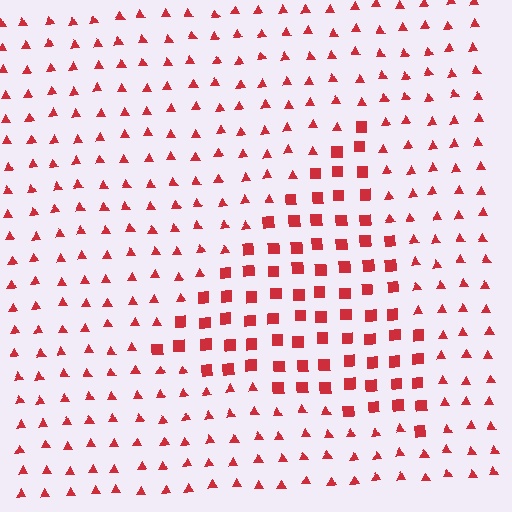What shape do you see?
I see a triangle.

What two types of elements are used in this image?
The image uses squares inside the triangle region and triangles outside it.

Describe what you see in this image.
The image is filled with small red elements arranged in a uniform grid. A triangle-shaped region contains squares, while the surrounding area contains triangles. The boundary is defined purely by the change in element shape.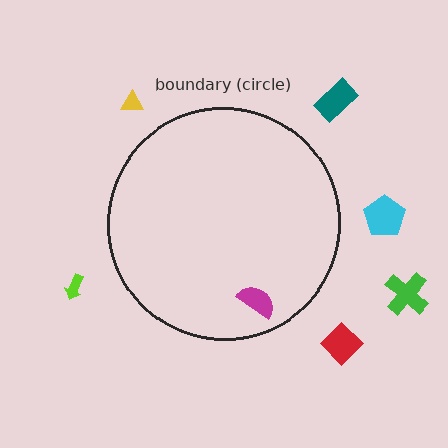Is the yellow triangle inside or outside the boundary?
Outside.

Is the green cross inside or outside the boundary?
Outside.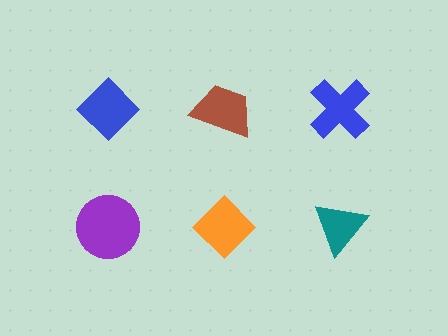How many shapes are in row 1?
3 shapes.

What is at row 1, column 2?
A brown trapezoid.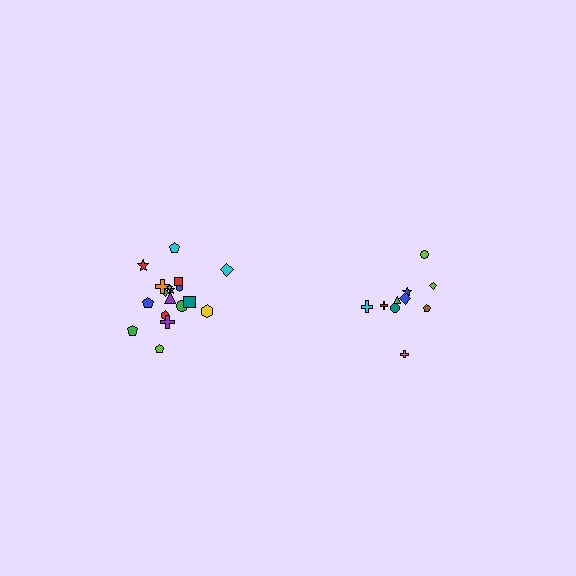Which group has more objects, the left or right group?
The left group.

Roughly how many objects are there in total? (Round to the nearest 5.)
Roughly 30 objects in total.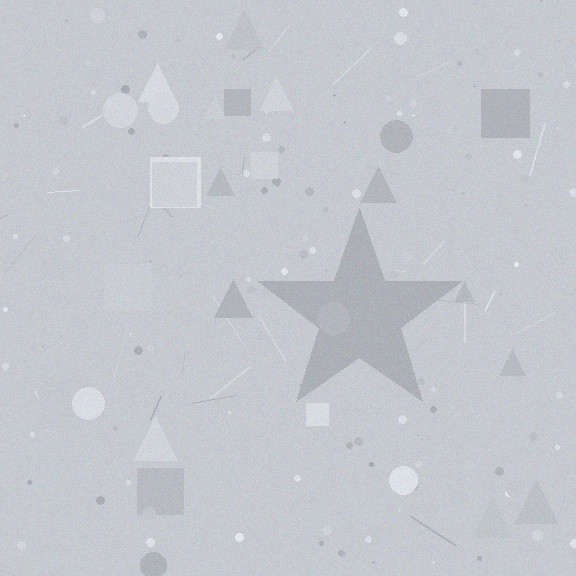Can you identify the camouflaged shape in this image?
The camouflaged shape is a star.